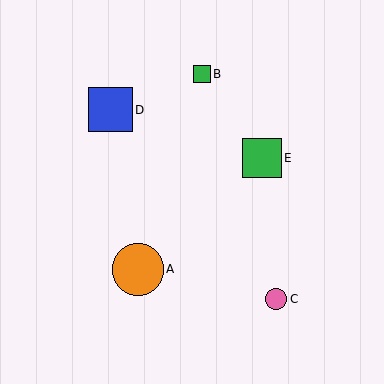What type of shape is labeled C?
Shape C is a pink circle.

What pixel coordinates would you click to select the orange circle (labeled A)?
Click at (138, 269) to select the orange circle A.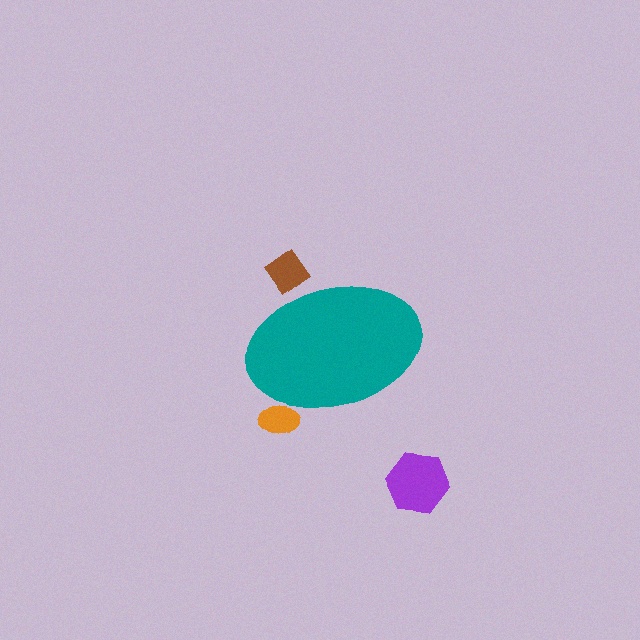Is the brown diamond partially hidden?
Yes, the brown diamond is partially hidden behind the teal ellipse.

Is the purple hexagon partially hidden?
No, the purple hexagon is fully visible.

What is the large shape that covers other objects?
A teal ellipse.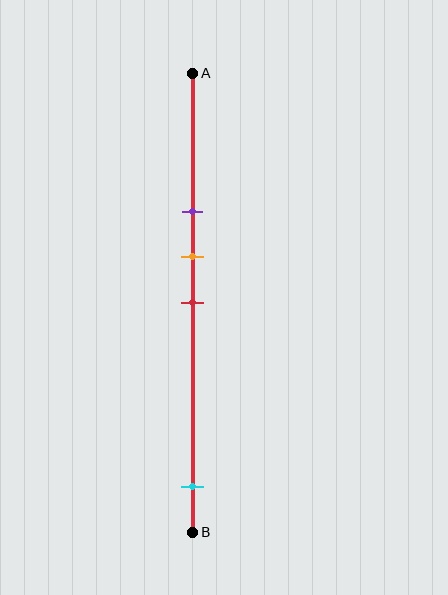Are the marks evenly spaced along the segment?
No, the marks are not evenly spaced.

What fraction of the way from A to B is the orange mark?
The orange mark is approximately 40% (0.4) of the way from A to B.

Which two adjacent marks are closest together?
The orange and red marks are the closest adjacent pair.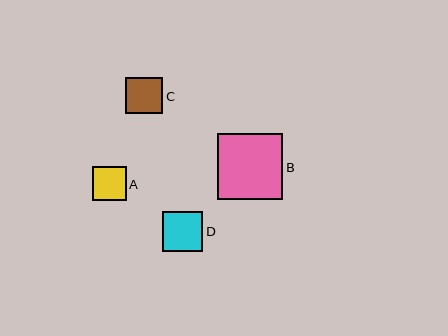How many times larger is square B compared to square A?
Square B is approximately 2.0 times the size of square A.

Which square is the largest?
Square B is the largest with a size of approximately 66 pixels.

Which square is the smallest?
Square A is the smallest with a size of approximately 34 pixels.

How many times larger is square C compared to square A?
Square C is approximately 1.1 times the size of square A.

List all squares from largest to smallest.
From largest to smallest: B, D, C, A.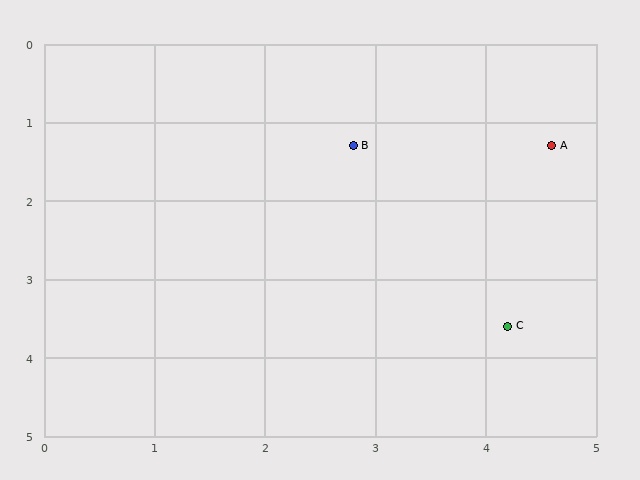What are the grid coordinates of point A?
Point A is at approximately (4.6, 1.3).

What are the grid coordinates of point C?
Point C is at approximately (4.2, 3.6).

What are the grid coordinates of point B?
Point B is at approximately (2.8, 1.3).